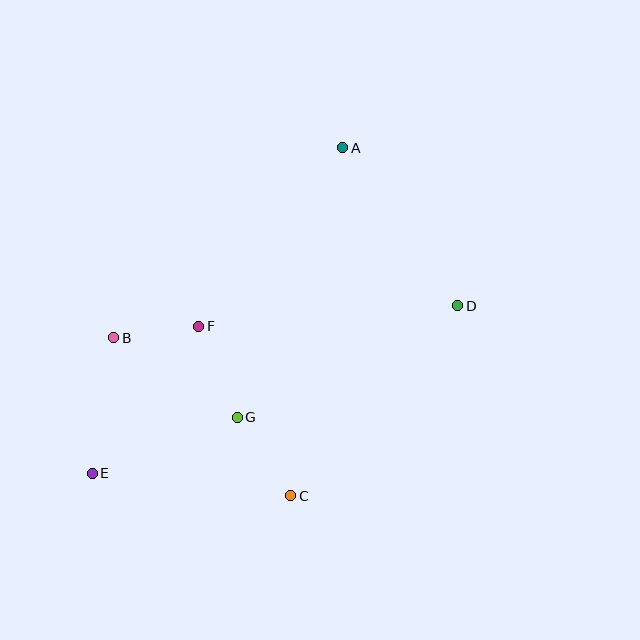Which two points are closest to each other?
Points B and F are closest to each other.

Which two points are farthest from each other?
Points A and E are farthest from each other.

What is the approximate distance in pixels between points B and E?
The distance between B and E is approximately 137 pixels.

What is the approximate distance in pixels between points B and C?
The distance between B and C is approximately 237 pixels.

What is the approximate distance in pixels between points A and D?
The distance between A and D is approximately 196 pixels.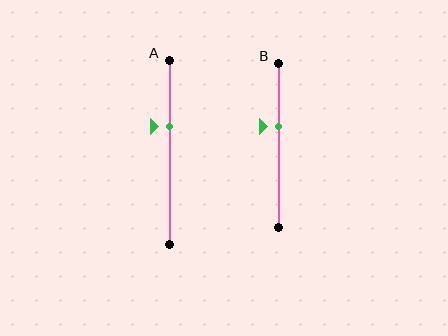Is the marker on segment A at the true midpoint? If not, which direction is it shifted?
No, the marker on segment A is shifted upward by about 14% of the segment length.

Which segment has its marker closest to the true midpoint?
Segment B has its marker closest to the true midpoint.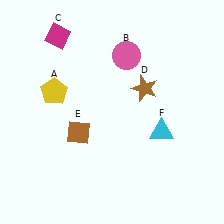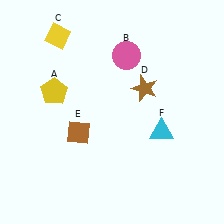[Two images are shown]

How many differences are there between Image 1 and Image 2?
There is 1 difference between the two images.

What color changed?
The diamond (C) changed from magenta in Image 1 to yellow in Image 2.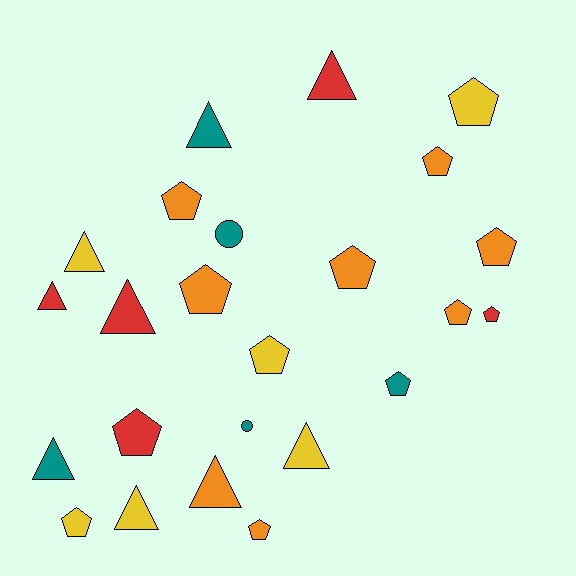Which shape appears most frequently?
Pentagon, with 13 objects.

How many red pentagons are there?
There are 2 red pentagons.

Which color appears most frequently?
Orange, with 8 objects.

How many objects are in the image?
There are 24 objects.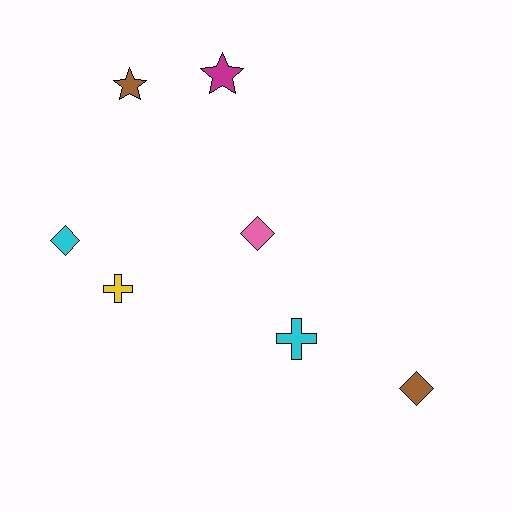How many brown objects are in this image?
There are 2 brown objects.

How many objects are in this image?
There are 7 objects.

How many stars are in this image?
There are 2 stars.